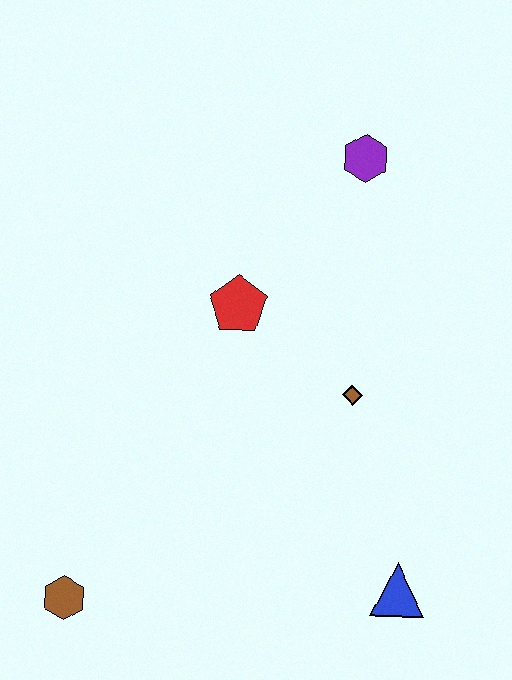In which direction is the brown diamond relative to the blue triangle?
The brown diamond is above the blue triangle.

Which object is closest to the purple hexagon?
The red pentagon is closest to the purple hexagon.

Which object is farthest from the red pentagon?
The brown hexagon is farthest from the red pentagon.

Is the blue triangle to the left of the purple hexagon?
No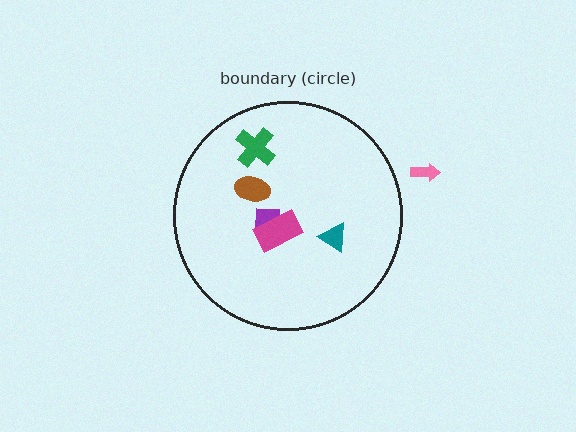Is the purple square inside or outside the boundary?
Inside.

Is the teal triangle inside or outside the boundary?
Inside.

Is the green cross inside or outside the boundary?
Inside.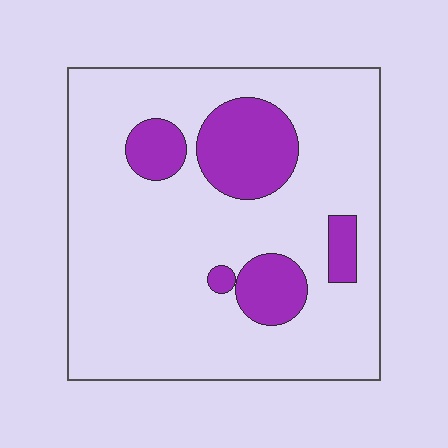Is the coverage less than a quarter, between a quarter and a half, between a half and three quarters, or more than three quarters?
Less than a quarter.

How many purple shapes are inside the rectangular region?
5.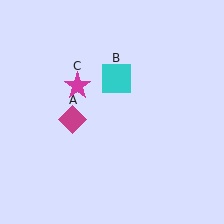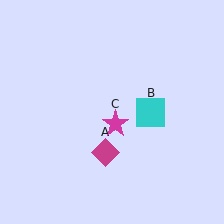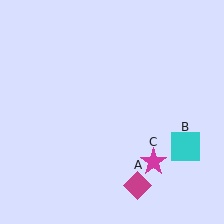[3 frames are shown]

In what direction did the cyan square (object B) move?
The cyan square (object B) moved down and to the right.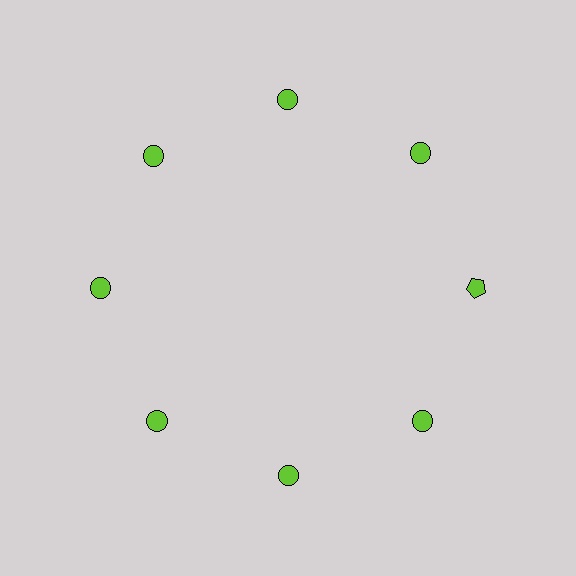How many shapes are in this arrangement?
There are 8 shapes arranged in a ring pattern.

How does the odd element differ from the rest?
It has a different shape: pentagon instead of circle.